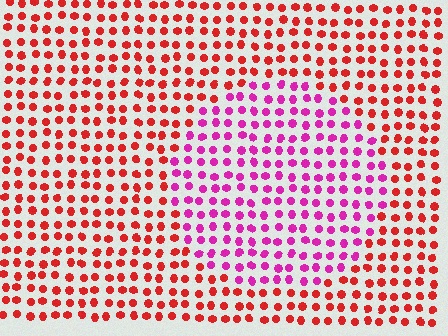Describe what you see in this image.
The image is filled with small red elements in a uniform arrangement. A circle-shaped region is visible where the elements are tinted to a slightly different hue, forming a subtle color boundary.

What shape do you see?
I see a circle.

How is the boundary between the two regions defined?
The boundary is defined purely by a slight shift in hue (about 46 degrees). Spacing, size, and orientation are identical on both sides.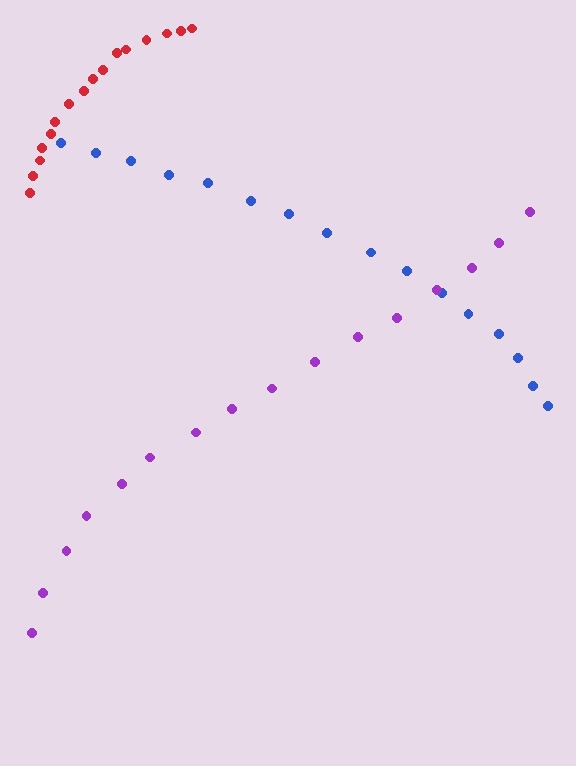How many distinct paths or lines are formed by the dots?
There are 3 distinct paths.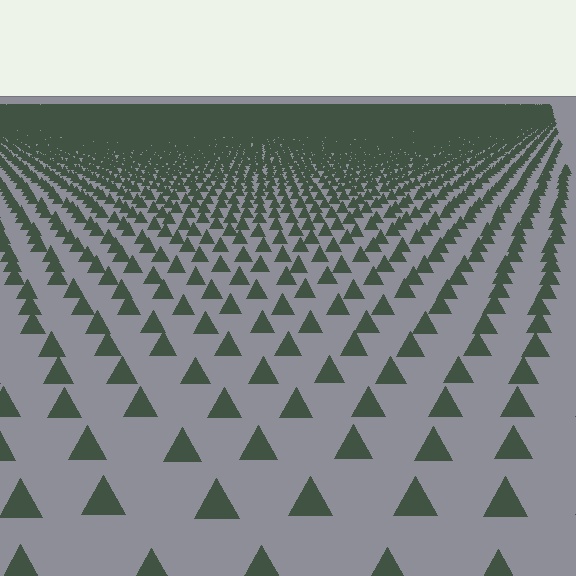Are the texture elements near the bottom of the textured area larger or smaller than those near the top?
Larger. Near the bottom, elements are closer to the viewer and appear at a bigger on-screen size.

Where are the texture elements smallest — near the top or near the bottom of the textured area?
Near the top.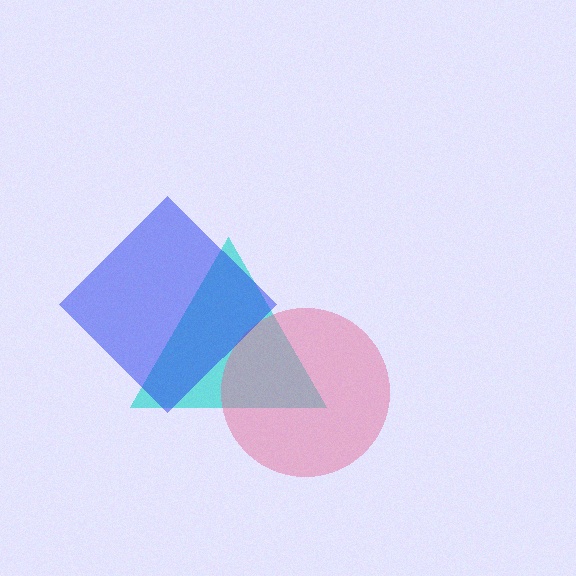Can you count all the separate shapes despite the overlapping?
Yes, there are 3 separate shapes.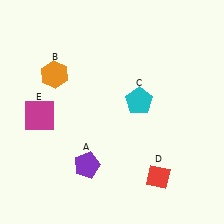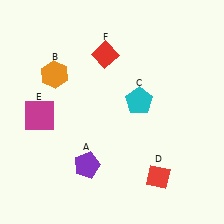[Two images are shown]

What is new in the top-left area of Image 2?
A red diamond (F) was added in the top-left area of Image 2.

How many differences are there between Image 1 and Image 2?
There is 1 difference between the two images.